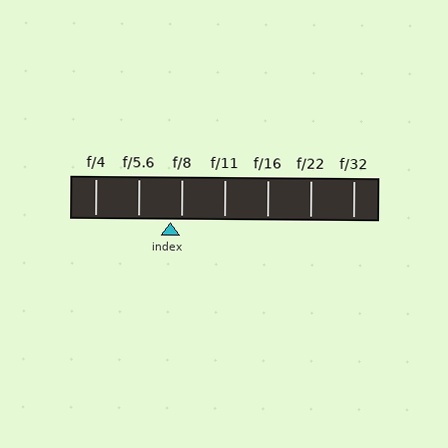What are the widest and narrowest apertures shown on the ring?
The widest aperture shown is f/4 and the narrowest is f/32.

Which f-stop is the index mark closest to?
The index mark is closest to f/8.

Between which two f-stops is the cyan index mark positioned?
The index mark is between f/5.6 and f/8.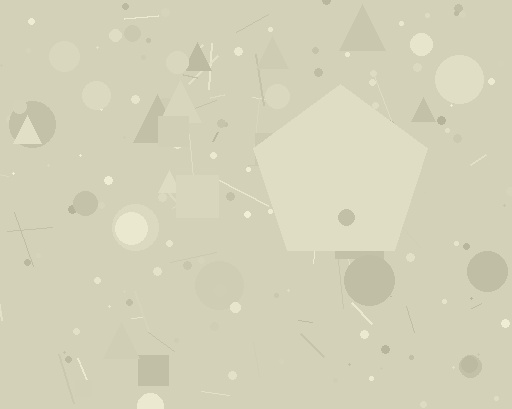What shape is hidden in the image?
A pentagon is hidden in the image.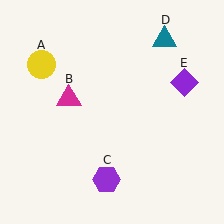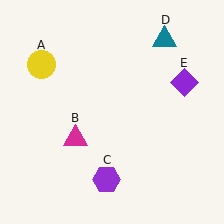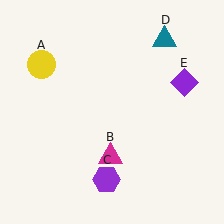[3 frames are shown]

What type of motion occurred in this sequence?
The magenta triangle (object B) rotated counterclockwise around the center of the scene.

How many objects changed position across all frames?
1 object changed position: magenta triangle (object B).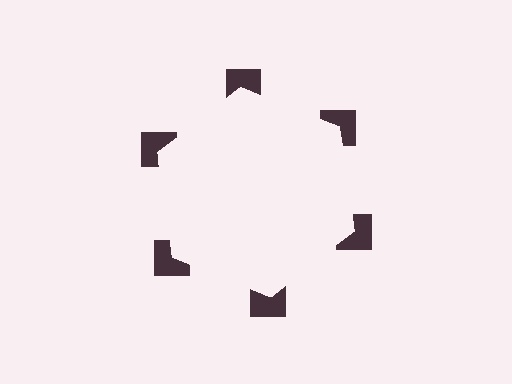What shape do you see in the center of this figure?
An illusory hexagon — its edges are inferred from the aligned wedge cuts in the notched squares, not physically drawn.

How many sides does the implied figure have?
6 sides.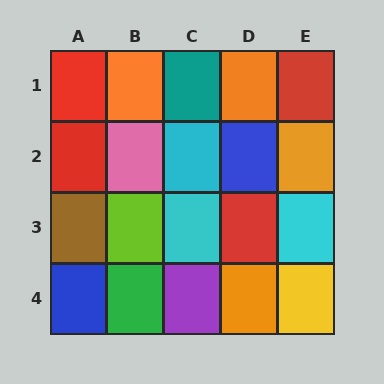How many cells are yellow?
1 cell is yellow.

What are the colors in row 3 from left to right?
Brown, lime, cyan, red, cyan.